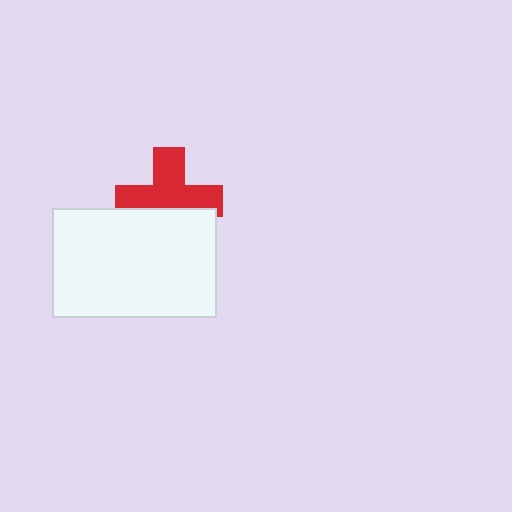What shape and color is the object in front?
The object in front is a white rectangle.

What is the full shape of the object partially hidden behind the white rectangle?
The partially hidden object is a red cross.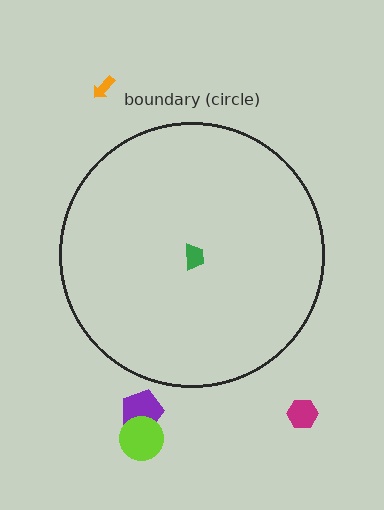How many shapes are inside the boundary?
1 inside, 4 outside.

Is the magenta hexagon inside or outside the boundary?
Outside.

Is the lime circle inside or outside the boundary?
Outside.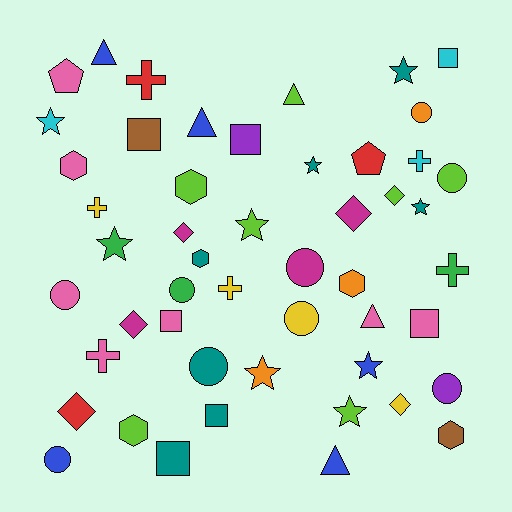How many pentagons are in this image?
There are 2 pentagons.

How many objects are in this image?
There are 50 objects.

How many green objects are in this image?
There are 3 green objects.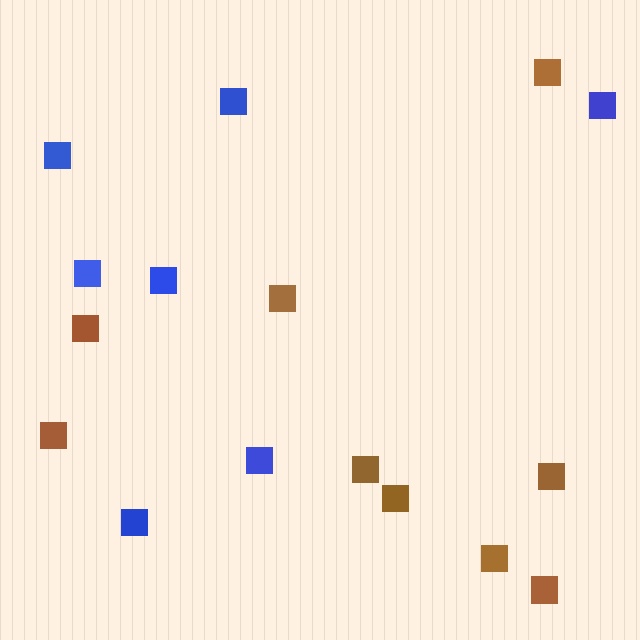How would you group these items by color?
There are 2 groups: one group of blue squares (7) and one group of brown squares (9).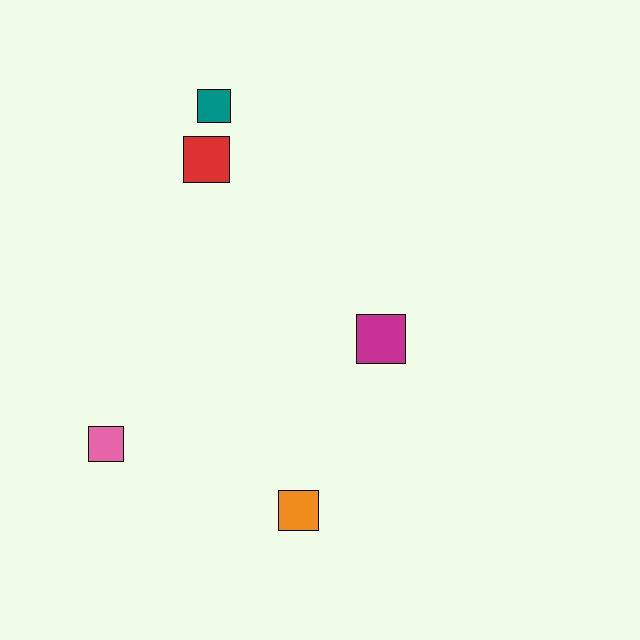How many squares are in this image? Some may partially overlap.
There are 5 squares.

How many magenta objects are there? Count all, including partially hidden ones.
There is 1 magenta object.